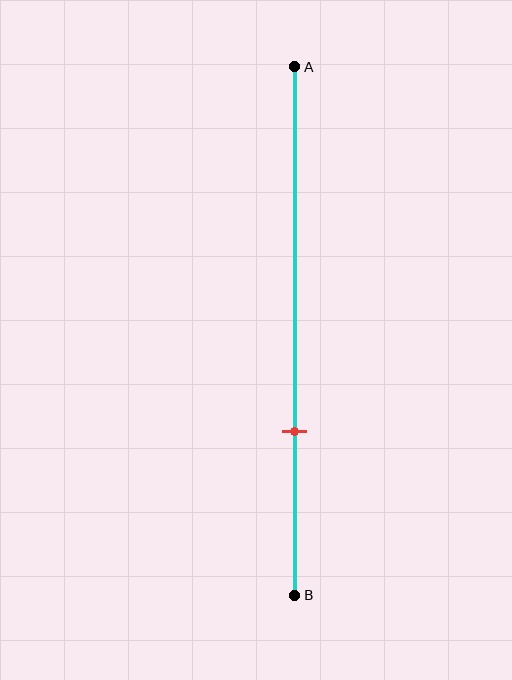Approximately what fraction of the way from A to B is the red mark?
The red mark is approximately 70% of the way from A to B.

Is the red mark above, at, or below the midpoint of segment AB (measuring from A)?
The red mark is below the midpoint of segment AB.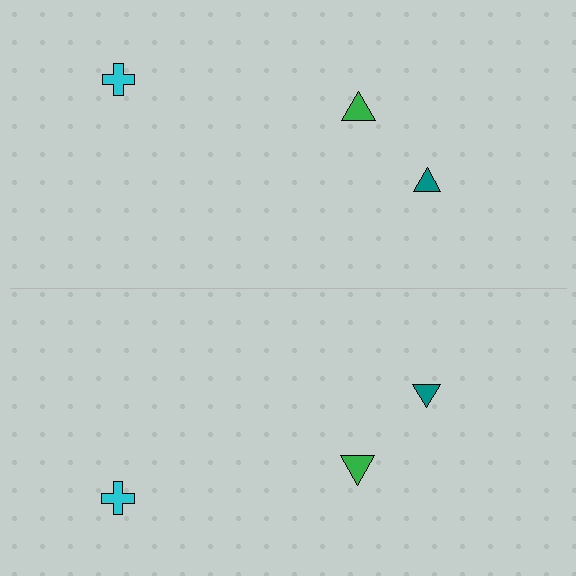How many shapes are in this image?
There are 6 shapes in this image.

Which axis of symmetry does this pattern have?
The pattern has a horizontal axis of symmetry running through the center of the image.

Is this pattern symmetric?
Yes, this pattern has bilateral (reflection) symmetry.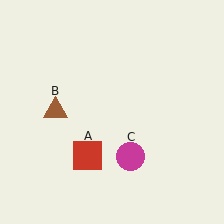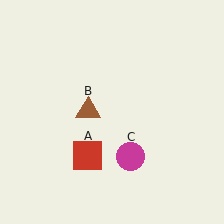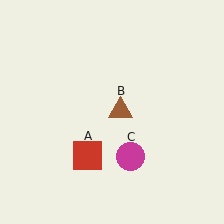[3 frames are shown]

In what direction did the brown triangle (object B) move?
The brown triangle (object B) moved right.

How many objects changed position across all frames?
1 object changed position: brown triangle (object B).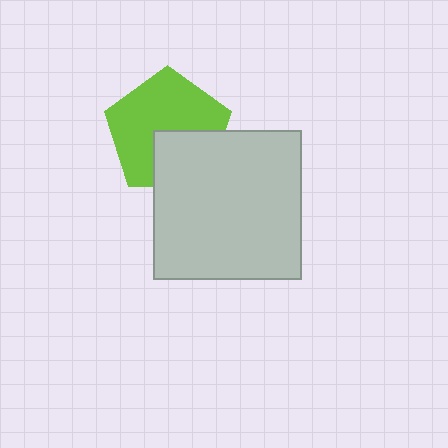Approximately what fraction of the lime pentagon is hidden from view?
Roughly 34% of the lime pentagon is hidden behind the light gray square.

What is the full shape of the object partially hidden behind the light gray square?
The partially hidden object is a lime pentagon.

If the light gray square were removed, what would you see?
You would see the complete lime pentagon.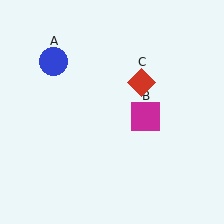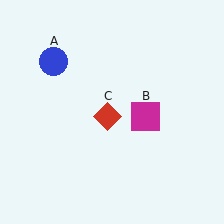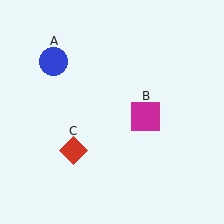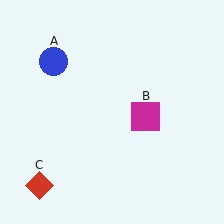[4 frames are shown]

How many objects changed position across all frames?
1 object changed position: red diamond (object C).